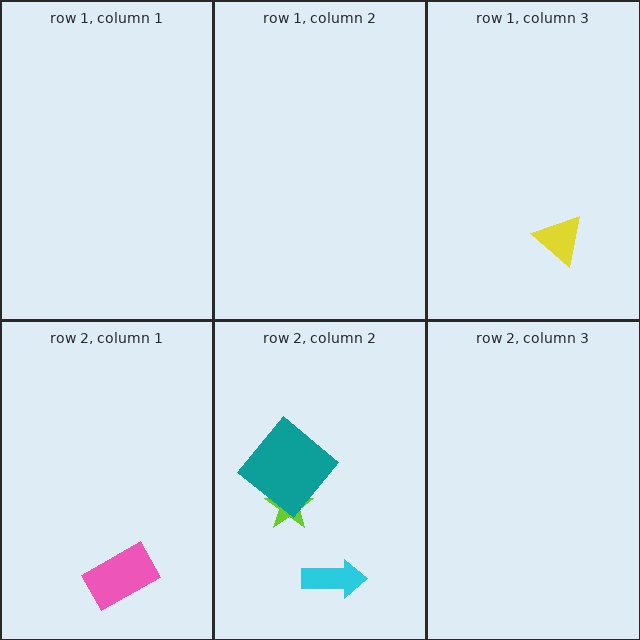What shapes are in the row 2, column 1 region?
The pink rectangle.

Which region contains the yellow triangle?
The row 1, column 3 region.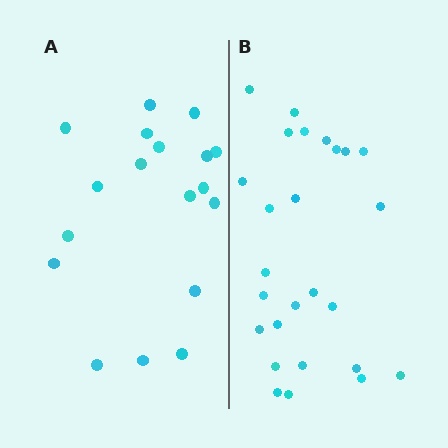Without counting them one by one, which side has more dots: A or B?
Region B (the right region) has more dots.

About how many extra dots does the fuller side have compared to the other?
Region B has roughly 8 or so more dots than region A.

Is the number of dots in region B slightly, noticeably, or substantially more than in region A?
Region B has noticeably more, but not dramatically so. The ratio is roughly 1.4 to 1.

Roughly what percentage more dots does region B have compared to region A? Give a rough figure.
About 45% more.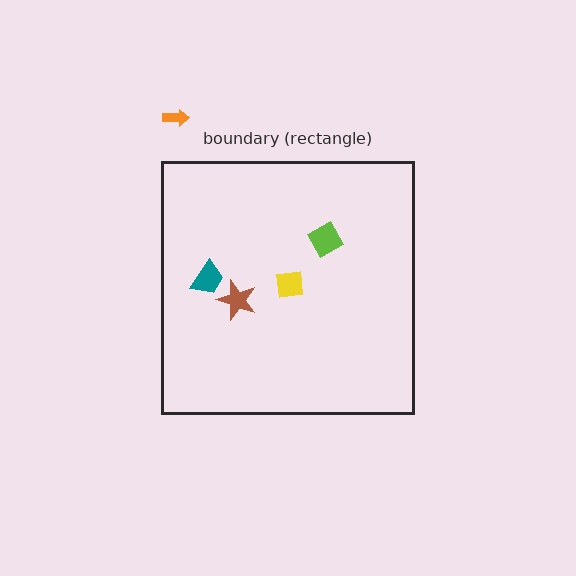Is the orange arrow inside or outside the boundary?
Outside.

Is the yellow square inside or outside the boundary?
Inside.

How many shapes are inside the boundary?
4 inside, 1 outside.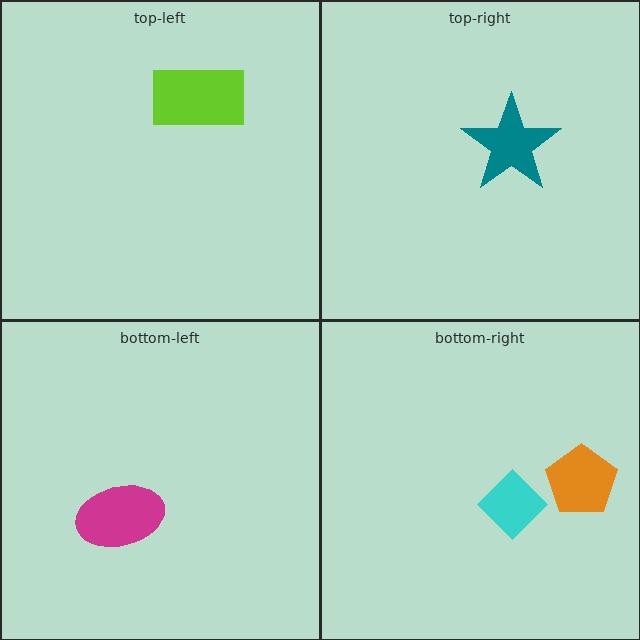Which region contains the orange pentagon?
The bottom-right region.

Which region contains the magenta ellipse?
The bottom-left region.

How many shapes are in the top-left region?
1.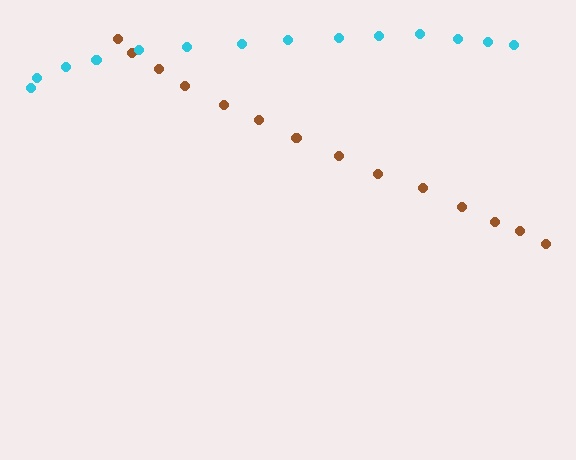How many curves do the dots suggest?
There are 2 distinct paths.